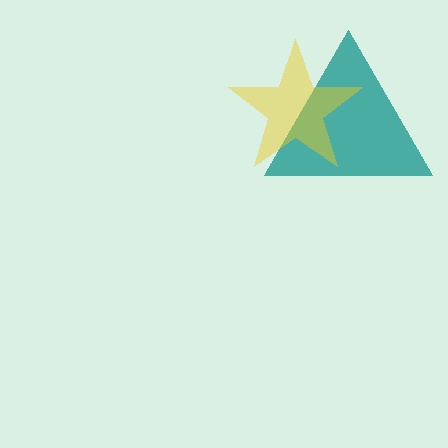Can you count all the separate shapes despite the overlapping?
Yes, there are 2 separate shapes.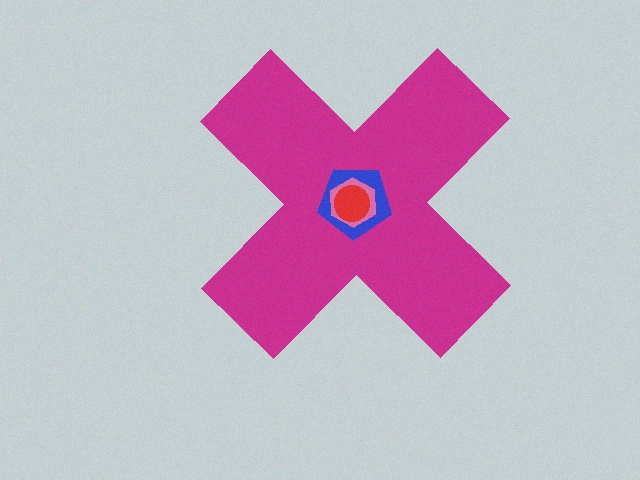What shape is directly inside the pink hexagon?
The red circle.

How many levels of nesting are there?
4.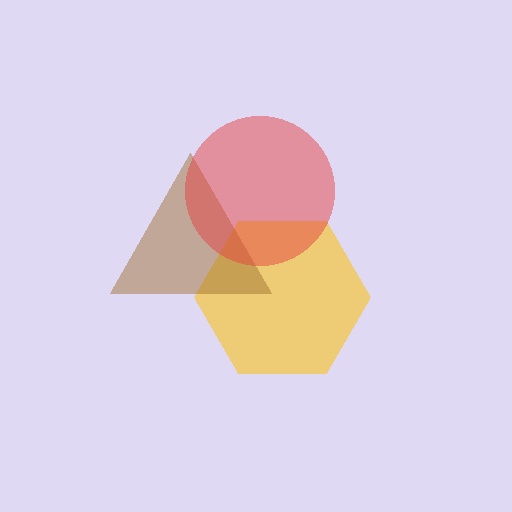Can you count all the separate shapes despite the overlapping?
Yes, there are 3 separate shapes.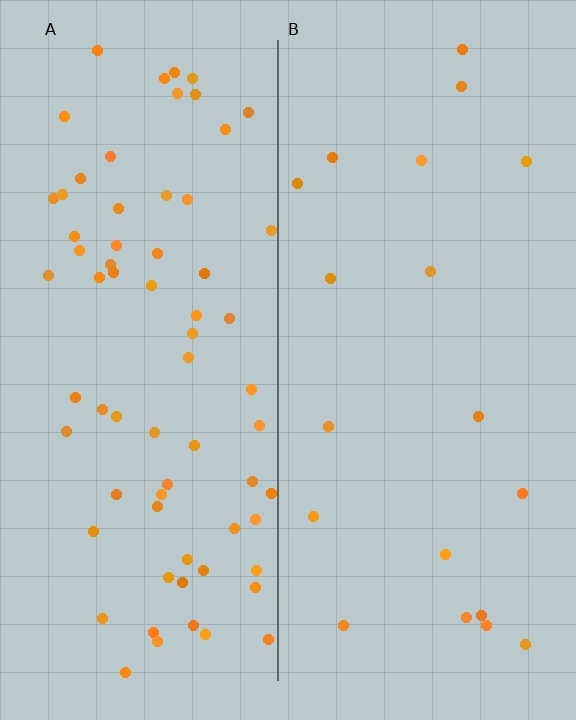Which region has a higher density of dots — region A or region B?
A (the left).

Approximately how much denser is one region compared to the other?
Approximately 3.7× — region A over region B.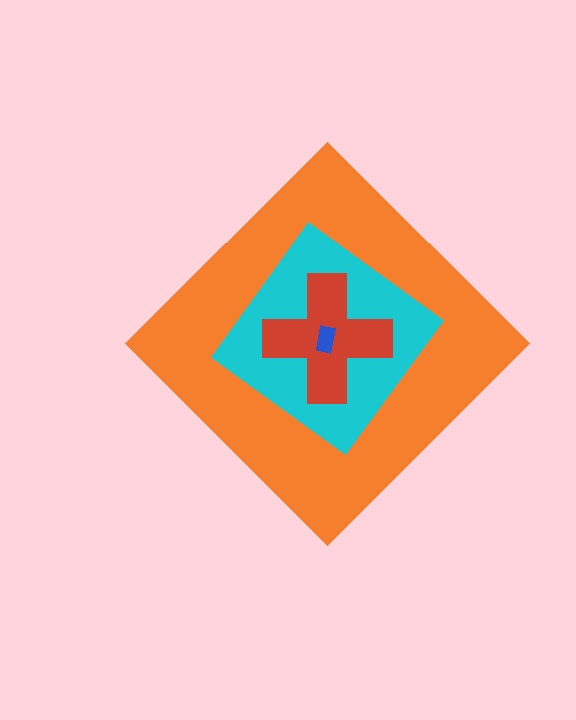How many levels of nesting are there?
4.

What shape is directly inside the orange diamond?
The cyan diamond.